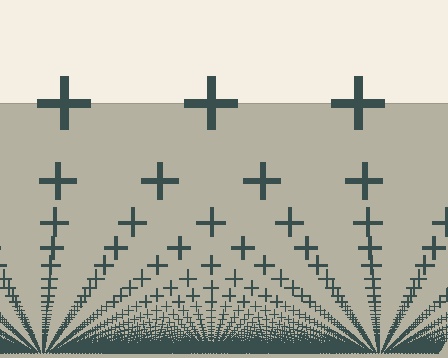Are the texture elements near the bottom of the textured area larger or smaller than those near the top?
Smaller. The gradient is inverted — elements near the bottom are smaller and denser.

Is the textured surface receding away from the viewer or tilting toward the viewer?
The surface appears to tilt toward the viewer. Texture elements get larger and sparser toward the top.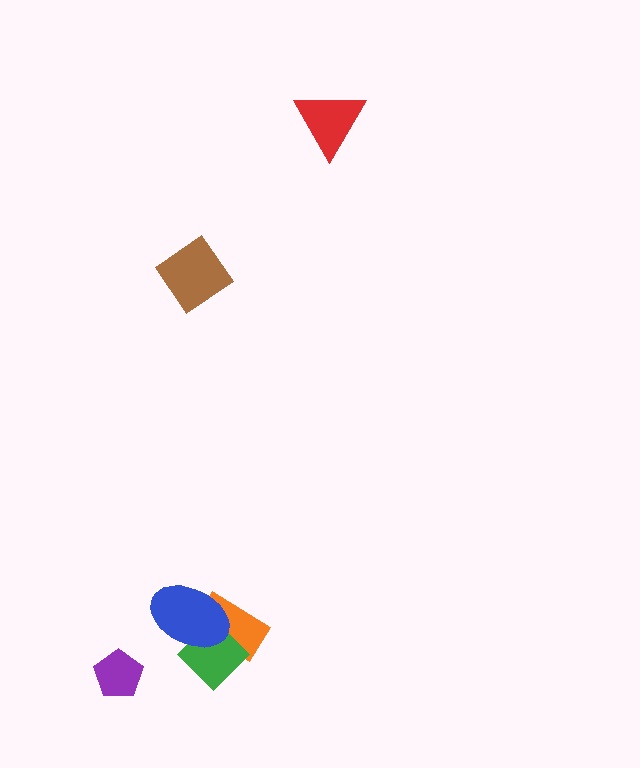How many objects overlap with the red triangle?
0 objects overlap with the red triangle.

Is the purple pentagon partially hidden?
No, no other shape covers it.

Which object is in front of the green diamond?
The blue ellipse is in front of the green diamond.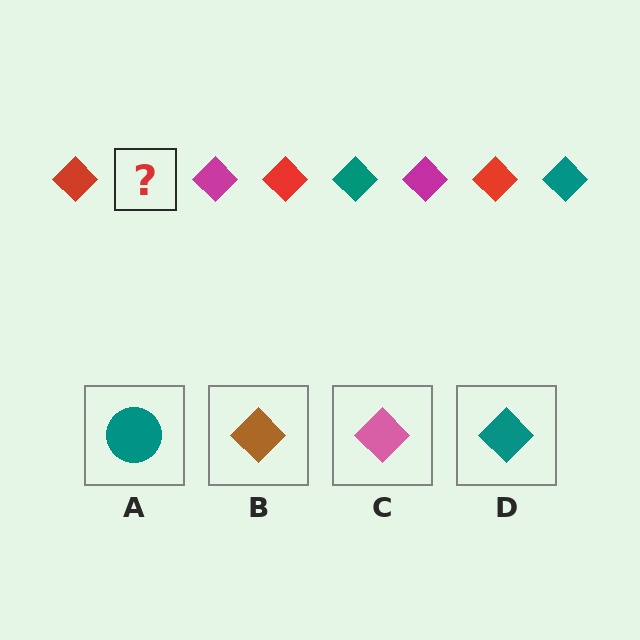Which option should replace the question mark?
Option D.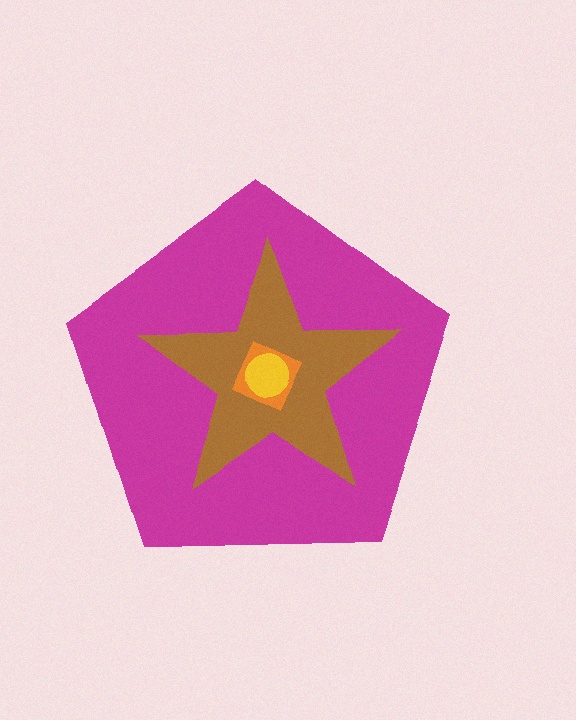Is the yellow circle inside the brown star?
Yes.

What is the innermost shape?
The yellow circle.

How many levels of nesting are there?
4.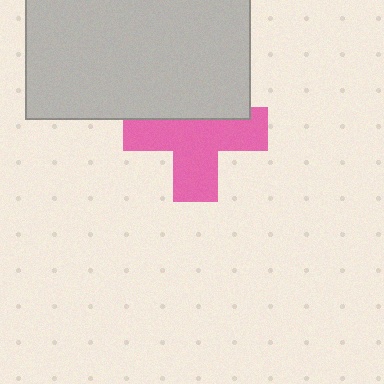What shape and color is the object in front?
The object in front is a light gray rectangle.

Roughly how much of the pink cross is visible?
About half of it is visible (roughly 65%).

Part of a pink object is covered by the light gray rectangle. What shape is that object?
It is a cross.